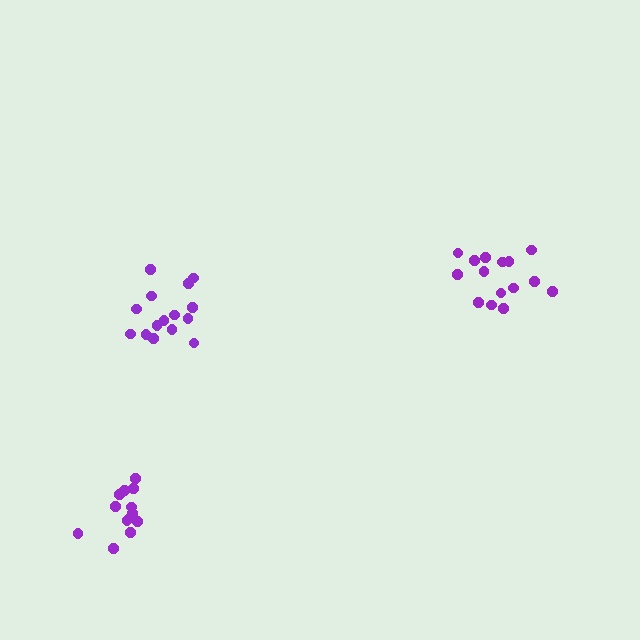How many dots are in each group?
Group 1: 15 dots, Group 2: 15 dots, Group 3: 13 dots (43 total).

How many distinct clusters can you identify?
There are 3 distinct clusters.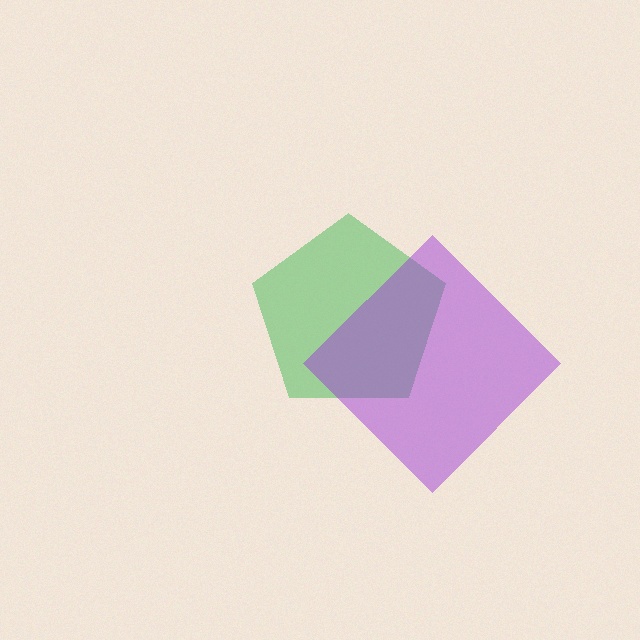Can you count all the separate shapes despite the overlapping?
Yes, there are 2 separate shapes.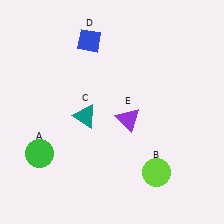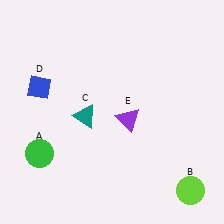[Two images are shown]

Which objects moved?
The objects that moved are: the lime circle (B), the blue diamond (D).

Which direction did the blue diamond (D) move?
The blue diamond (D) moved left.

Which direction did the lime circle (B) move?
The lime circle (B) moved right.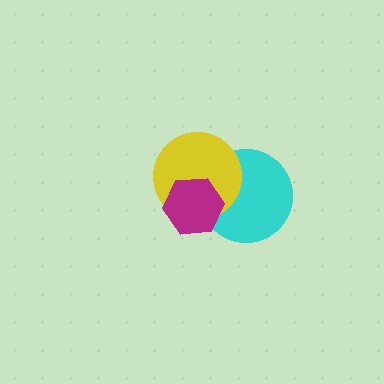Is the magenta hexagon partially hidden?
No, no other shape covers it.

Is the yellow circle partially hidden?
Yes, it is partially covered by another shape.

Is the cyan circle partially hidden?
Yes, it is partially covered by another shape.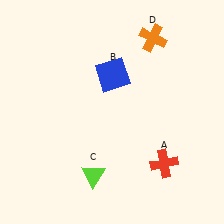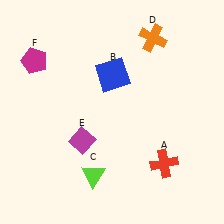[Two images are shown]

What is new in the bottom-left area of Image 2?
A magenta diamond (E) was added in the bottom-left area of Image 2.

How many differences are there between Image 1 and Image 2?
There are 2 differences between the two images.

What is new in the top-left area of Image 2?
A magenta pentagon (F) was added in the top-left area of Image 2.